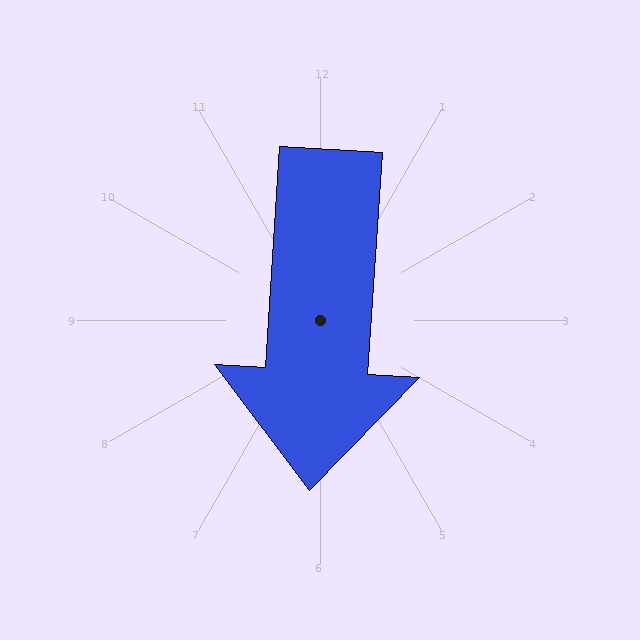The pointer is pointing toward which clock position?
Roughly 6 o'clock.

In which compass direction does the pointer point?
South.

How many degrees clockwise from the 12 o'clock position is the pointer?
Approximately 184 degrees.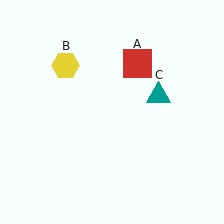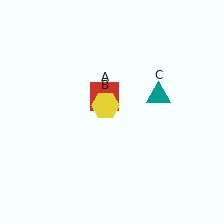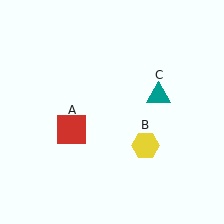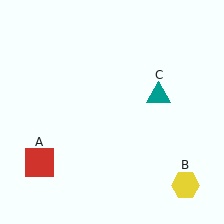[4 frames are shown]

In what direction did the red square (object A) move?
The red square (object A) moved down and to the left.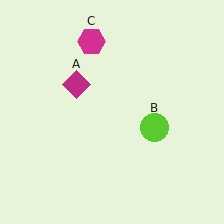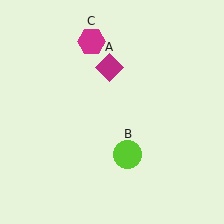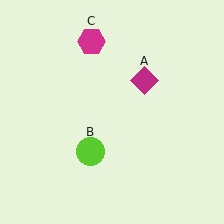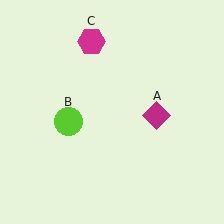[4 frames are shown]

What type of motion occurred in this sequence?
The magenta diamond (object A), lime circle (object B) rotated clockwise around the center of the scene.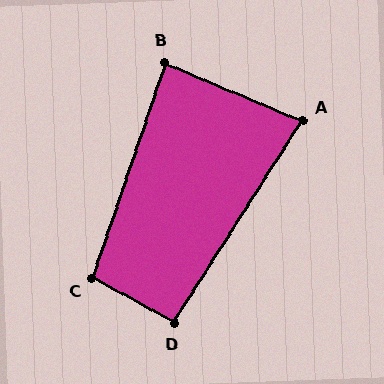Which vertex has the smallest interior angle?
A, at approximately 80 degrees.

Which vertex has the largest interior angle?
C, at approximately 100 degrees.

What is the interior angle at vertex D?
Approximately 94 degrees (approximately right).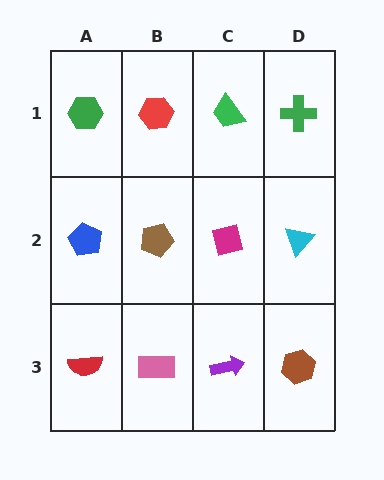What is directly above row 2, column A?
A green hexagon.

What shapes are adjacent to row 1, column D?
A cyan triangle (row 2, column D), a green trapezoid (row 1, column C).